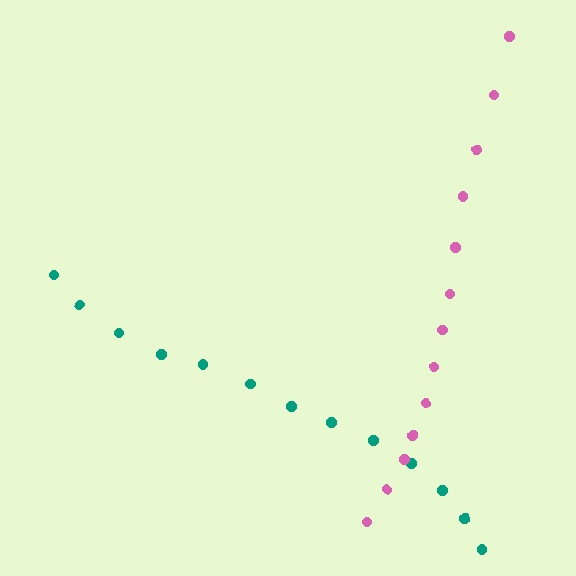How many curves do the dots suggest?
There are 2 distinct paths.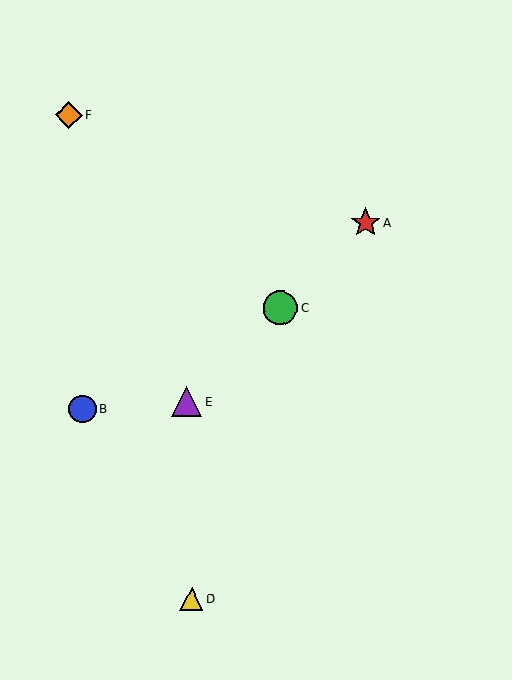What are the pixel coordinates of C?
Object C is at (280, 308).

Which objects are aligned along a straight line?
Objects A, C, E are aligned along a straight line.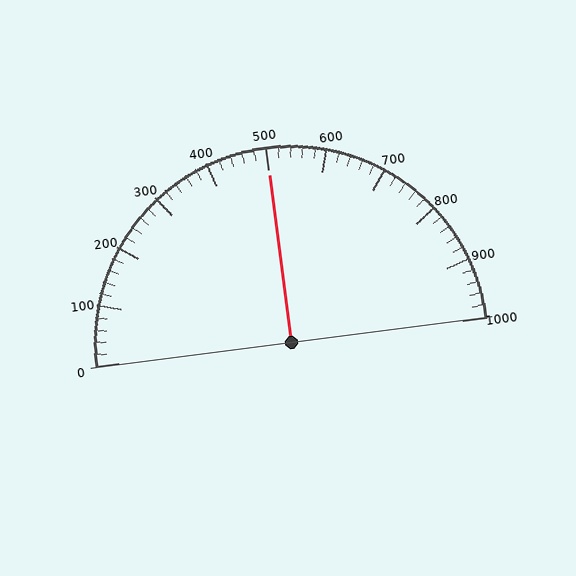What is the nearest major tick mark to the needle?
The nearest major tick mark is 500.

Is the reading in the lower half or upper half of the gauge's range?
The reading is in the upper half of the range (0 to 1000).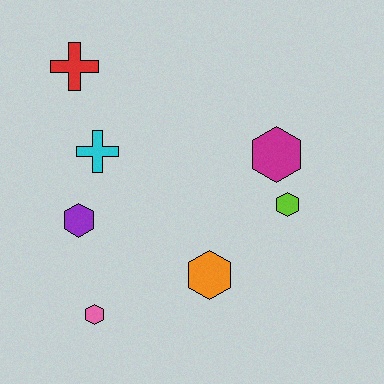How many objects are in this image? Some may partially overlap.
There are 7 objects.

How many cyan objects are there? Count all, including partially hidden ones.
There is 1 cyan object.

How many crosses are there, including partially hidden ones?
There are 2 crosses.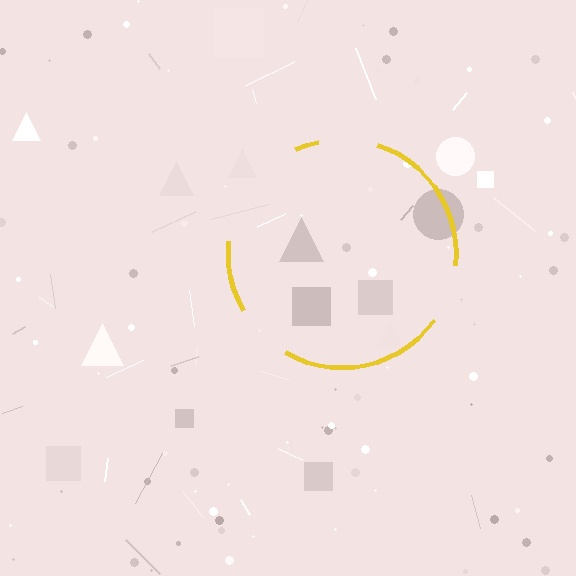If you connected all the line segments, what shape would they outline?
They would outline a circle.